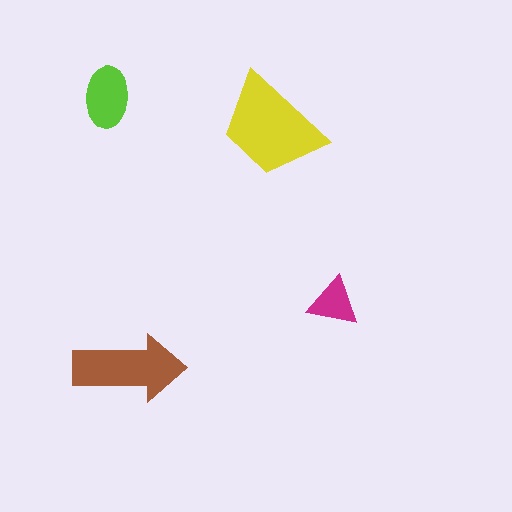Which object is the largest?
The yellow trapezoid.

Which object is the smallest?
The magenta triangle.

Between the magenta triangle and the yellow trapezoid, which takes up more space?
The yellow trapezoid.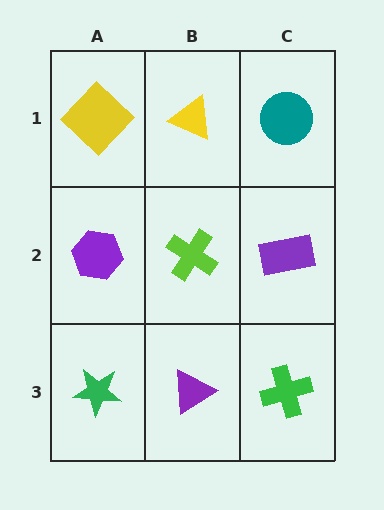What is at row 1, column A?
A yellow diamond.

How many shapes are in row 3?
3 shapes.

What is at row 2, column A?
A purple hexagon.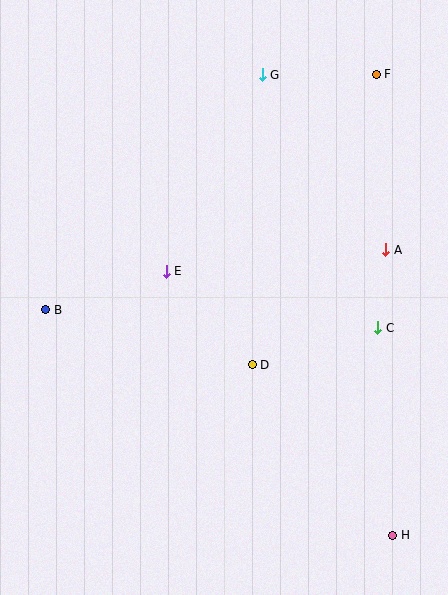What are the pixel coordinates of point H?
Point H is at (393, 535).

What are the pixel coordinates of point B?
Point B is at (46, 310).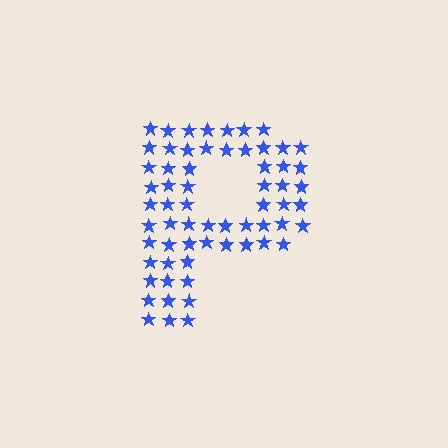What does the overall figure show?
The overall figure shows the letter P.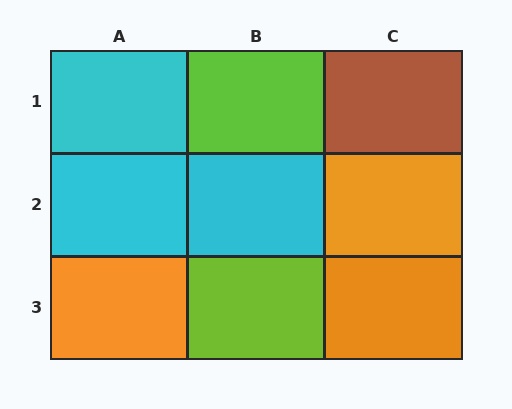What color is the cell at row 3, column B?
Lime.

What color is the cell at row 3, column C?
Orange.